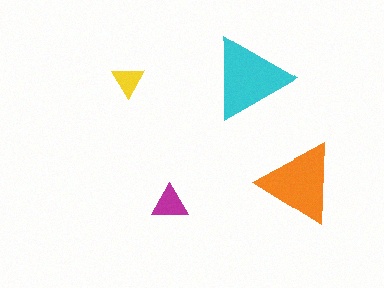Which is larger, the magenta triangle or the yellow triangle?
The magenta one.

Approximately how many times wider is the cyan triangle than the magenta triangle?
About 2.5 times wider.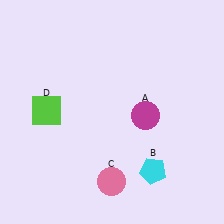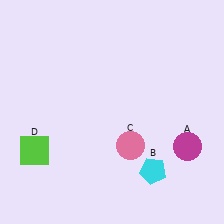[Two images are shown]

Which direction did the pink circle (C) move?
The pink circle (C) moved up.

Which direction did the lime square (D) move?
The lime square (D) moved down.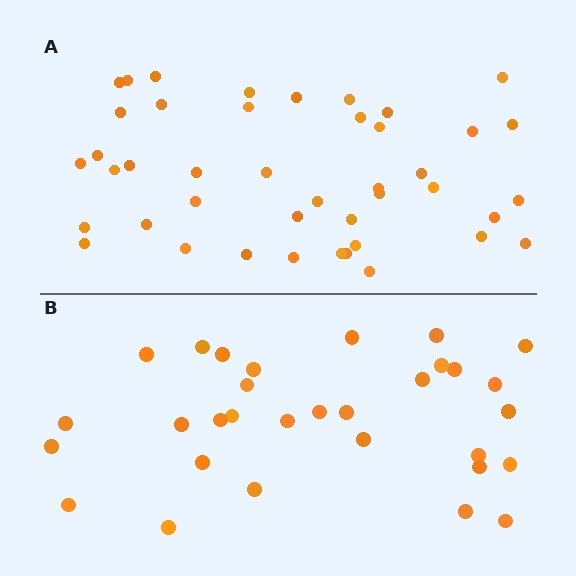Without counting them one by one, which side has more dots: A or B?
Region A (the top region) has more dots.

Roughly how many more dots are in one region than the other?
Region A has roughly 12 or so more dots than region B.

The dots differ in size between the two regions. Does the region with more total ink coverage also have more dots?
No. Region B has more total ink coverage because its dots are larger, but region A actually contains more individual dots. Total area can be misleading — the number of items is what matters here.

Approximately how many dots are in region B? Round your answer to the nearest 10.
About 30 dots. (The exact count is 31, which rounds to 30.)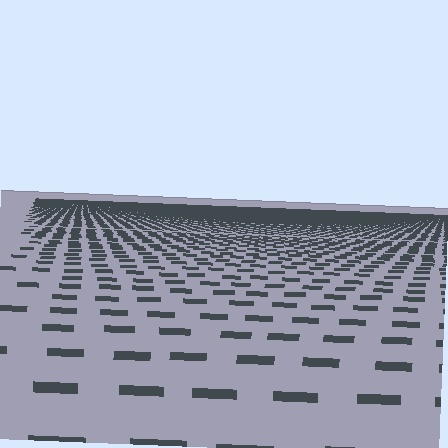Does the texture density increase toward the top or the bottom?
Density increases toward the top.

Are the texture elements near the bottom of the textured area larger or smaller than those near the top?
Larger. Near the bottom, elements are closer to the viewer and appear at a bigger on-screen size.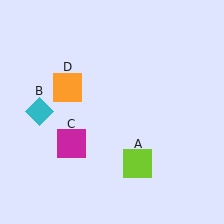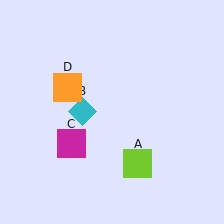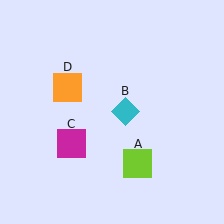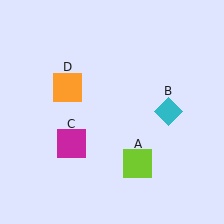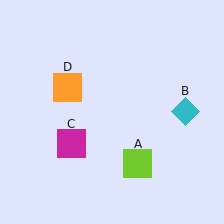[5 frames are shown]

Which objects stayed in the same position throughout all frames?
Lime square (object A) and magenta square (object C) and orange square (object D) remained stationary.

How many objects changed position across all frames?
1 object changed position: cyan diamond (object B).